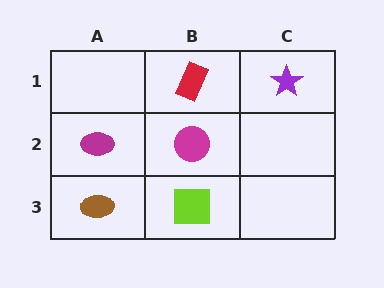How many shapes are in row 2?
2 shapes.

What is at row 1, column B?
A red rectangle.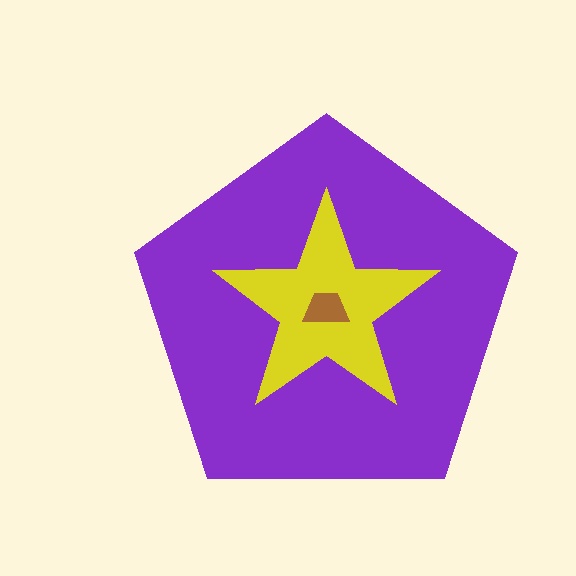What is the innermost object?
The brown trapezoid.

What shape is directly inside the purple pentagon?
The yellow star.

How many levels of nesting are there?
3.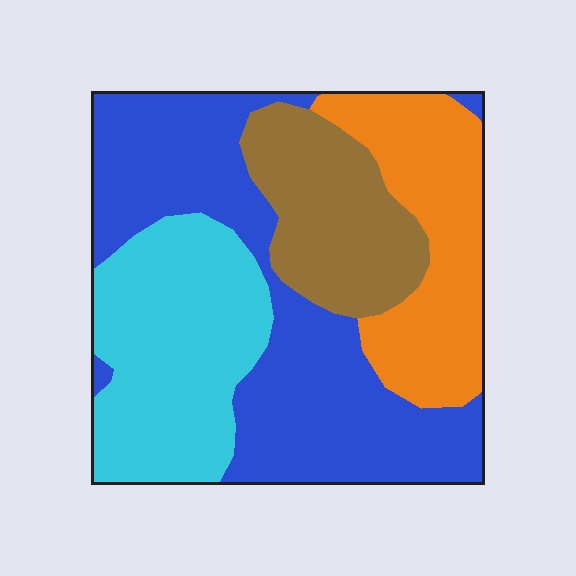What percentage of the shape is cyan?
Cyan covers 26% of the shape.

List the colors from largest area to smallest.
From largest to smallest: blue, cyan, orange, brown.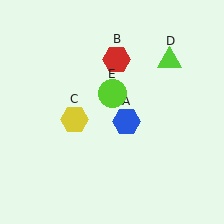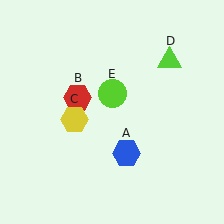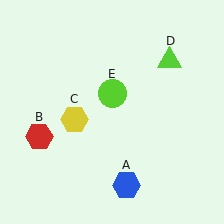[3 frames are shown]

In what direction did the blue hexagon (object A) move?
The blue hexagon (object A) moved down.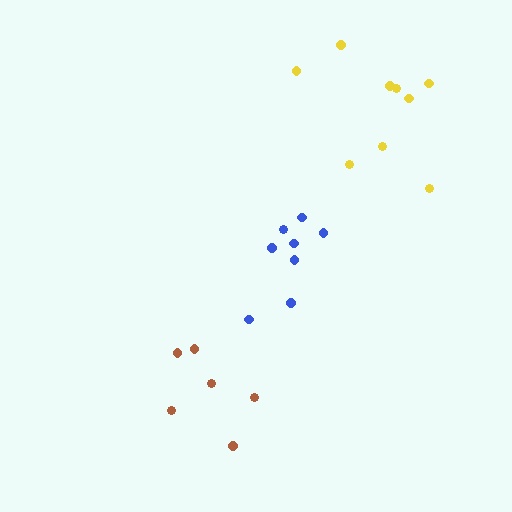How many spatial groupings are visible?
There are 3 spatial groupings.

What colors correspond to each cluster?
The clusters are colored: blue, yellow, brown.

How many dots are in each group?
Group 1: 8 dots, Group 2: 9 dots, Group 3: 6 dots (23 total).